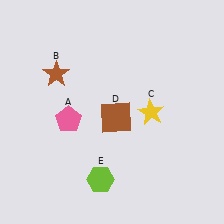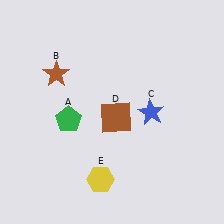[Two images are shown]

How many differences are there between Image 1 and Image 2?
There are 3 differences between the two images.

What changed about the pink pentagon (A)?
In Image 1, A is pink. In Image 2, it changed to green.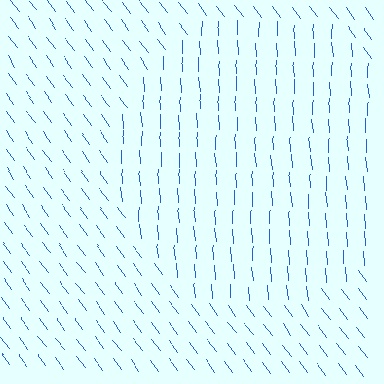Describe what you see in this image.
The image is filled with small blue line segments. A circle region in the image has lines oriented differently from the surrounding lines, creating a visible texture boundary.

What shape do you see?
I see a circle.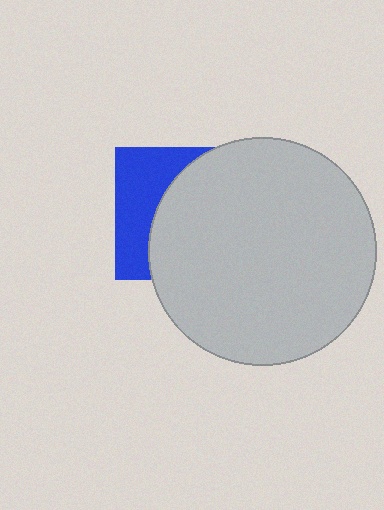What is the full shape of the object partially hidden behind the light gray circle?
The partially hidden object is a blue square.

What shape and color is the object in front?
The object in front is a light gray circle.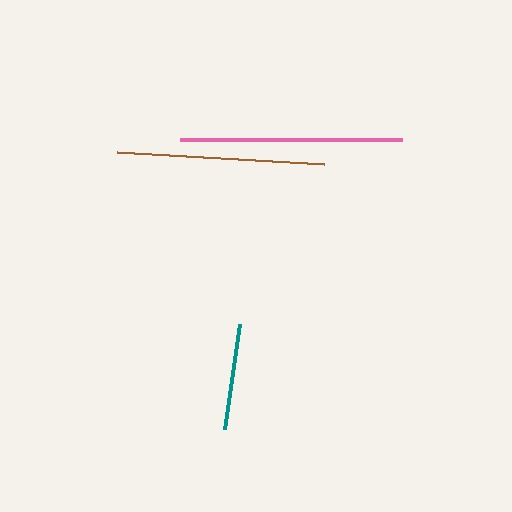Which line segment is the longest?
The pink line is the longest at approximately 222 pixels.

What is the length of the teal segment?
The teal segment is approximately 106 pixels long.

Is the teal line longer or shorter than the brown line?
The brown line is longer than the teal line.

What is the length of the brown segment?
The brown segment is approximately 207 pixels long.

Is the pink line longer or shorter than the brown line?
The pink line is longer than the brown line.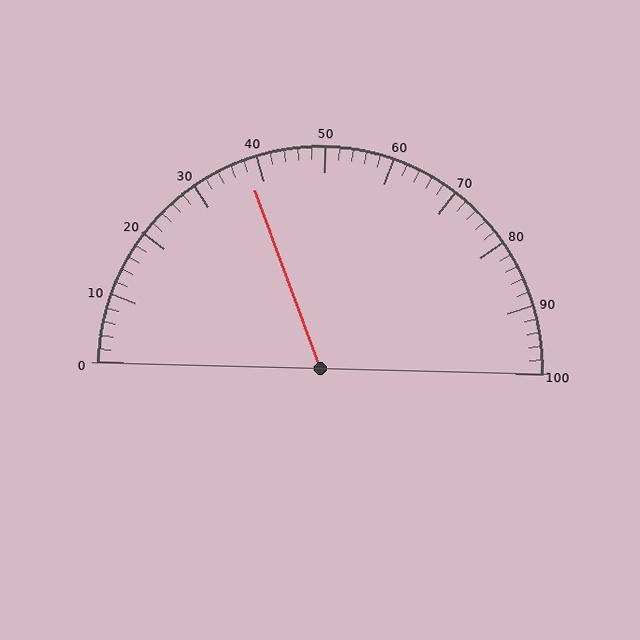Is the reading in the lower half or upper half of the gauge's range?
The reading is in the lower half of the range (0 to 100).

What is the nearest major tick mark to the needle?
The nearest major tick mark is 40.